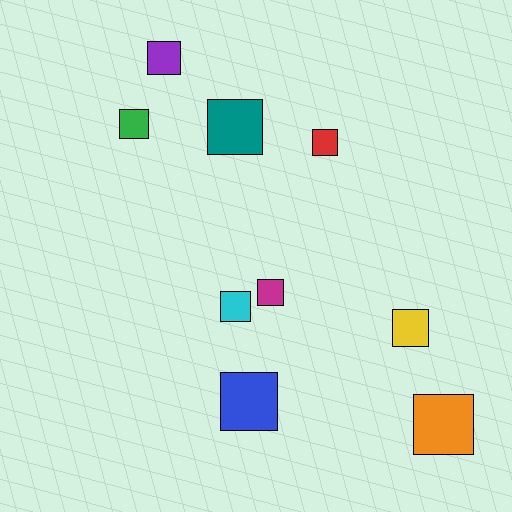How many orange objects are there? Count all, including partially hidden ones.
There is 1 orange object.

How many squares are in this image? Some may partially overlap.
There are 9 squares.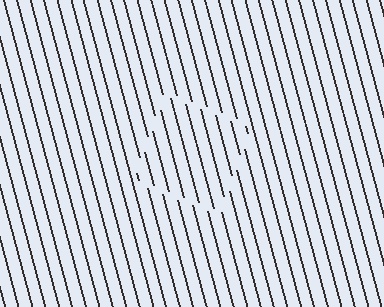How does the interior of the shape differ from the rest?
The interior of the shape contains the same grating, shifted by half a period — the contour is defined by the phase discontinuity where line-ends from the inner and outer gratings abut.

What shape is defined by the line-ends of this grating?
An illusory square. The interior of the shape contains the same grating, shifted by half a period — the contour is defined by the phase discontinuity where line-ends from the inner and outer gratings abut.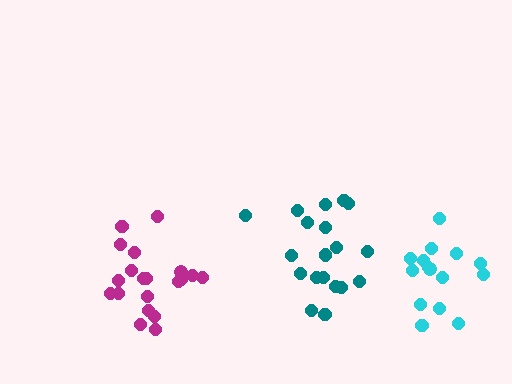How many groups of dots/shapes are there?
There are 3 groups.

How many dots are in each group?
Group 1: 20 dots, Group 2: 19 dots, Group 3: 15 dots (54 total).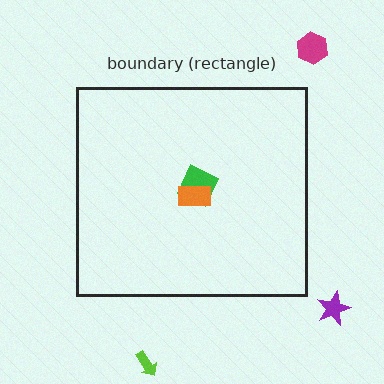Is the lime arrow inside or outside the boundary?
Outside.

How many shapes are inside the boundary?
2 inside, 3 outside.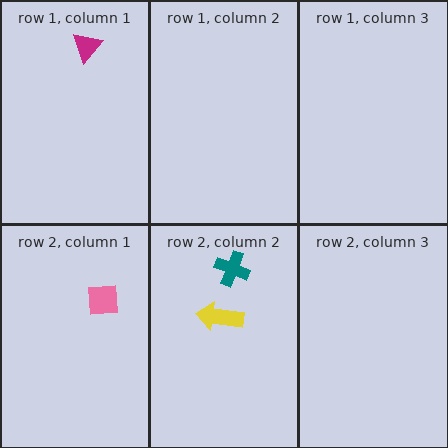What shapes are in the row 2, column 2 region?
The teal cross, the yellow arrow.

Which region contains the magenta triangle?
The row 1, column 1 region.